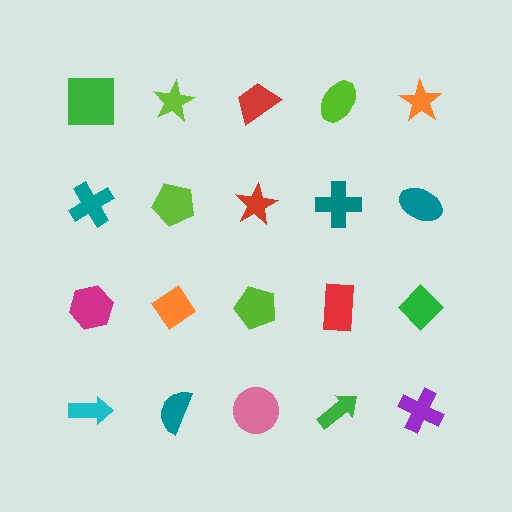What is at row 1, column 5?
An orange star.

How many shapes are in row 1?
5 shapes.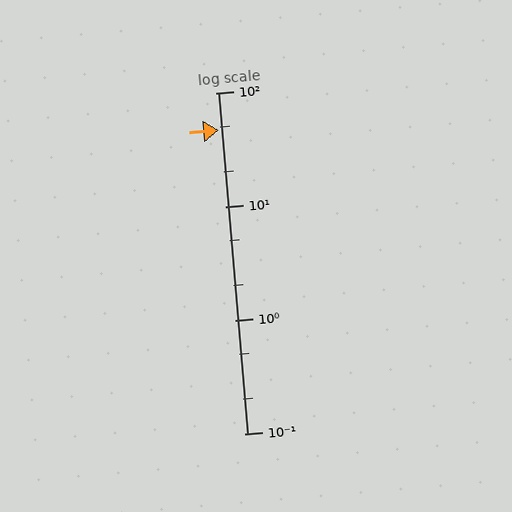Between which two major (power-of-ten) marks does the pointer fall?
The pointer is between 10 and 100.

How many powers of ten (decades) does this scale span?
The scale spans 3 decades, from 0.1 to 100.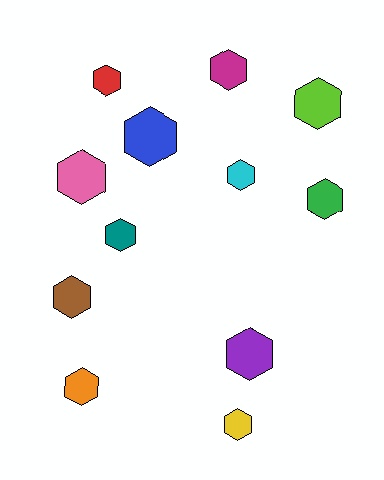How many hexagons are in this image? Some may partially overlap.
There are 12 hexagons.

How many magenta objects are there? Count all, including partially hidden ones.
There is 1 magenta object.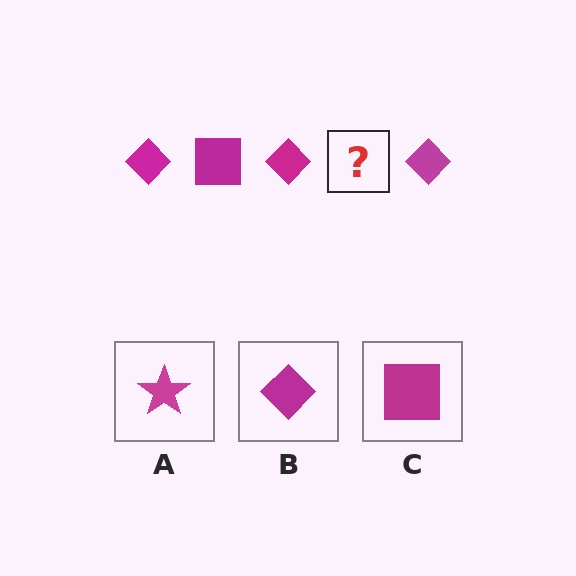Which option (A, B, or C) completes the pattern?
C.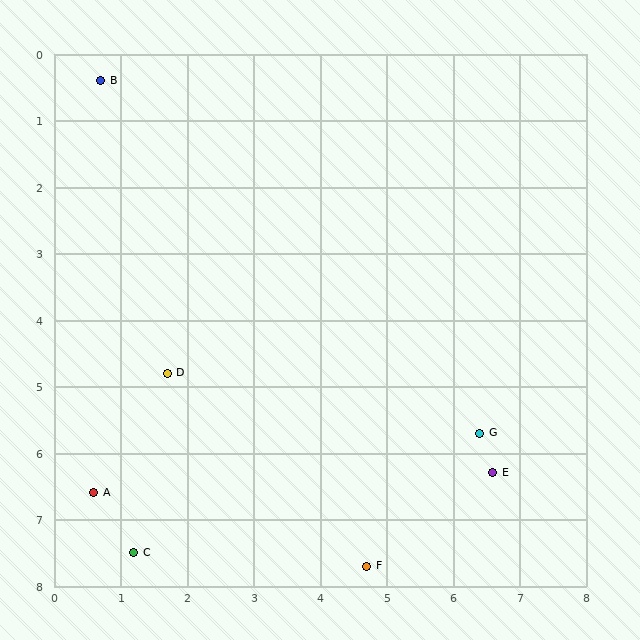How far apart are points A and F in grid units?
Points A and F are about 4.2 grid units apart.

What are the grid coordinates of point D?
Point D is at approximately (1.7, 4.8).